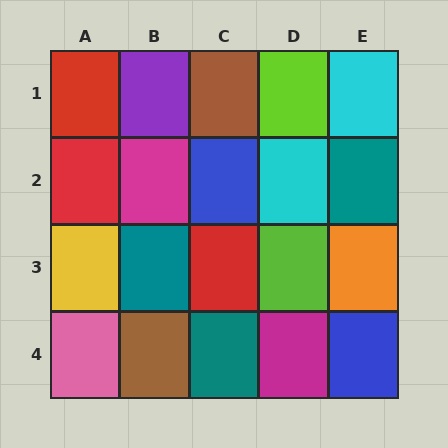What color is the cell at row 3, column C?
Red.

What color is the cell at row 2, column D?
Cyan.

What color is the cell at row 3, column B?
Teal.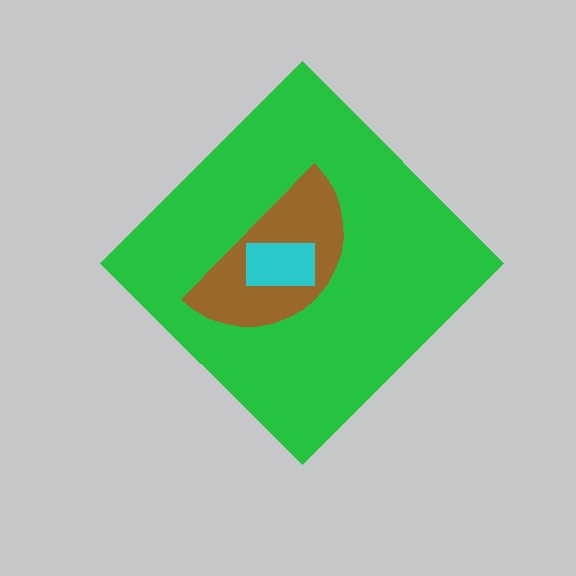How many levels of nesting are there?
3.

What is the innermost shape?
The cyan rectangle.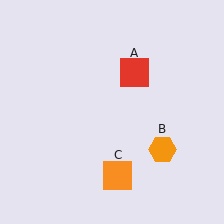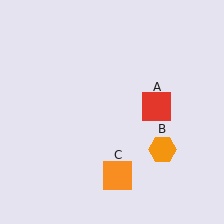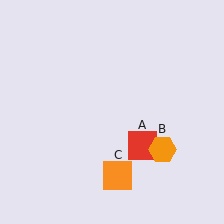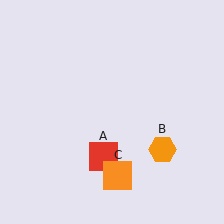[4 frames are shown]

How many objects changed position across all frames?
1 object changed position: red square (object A).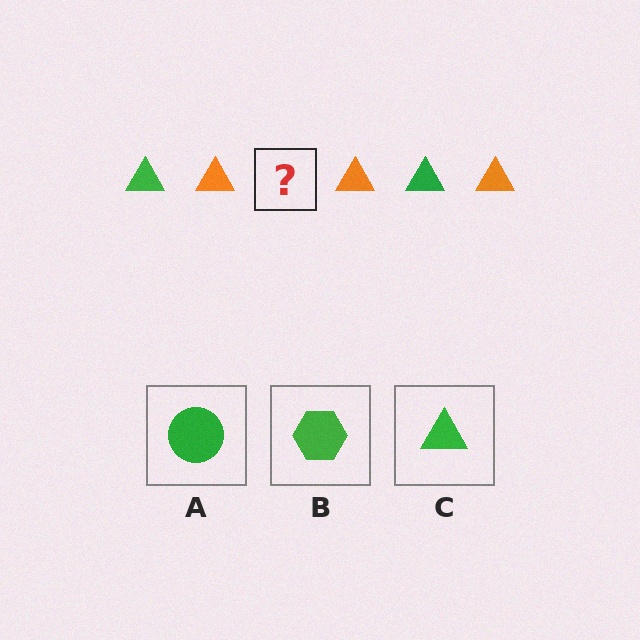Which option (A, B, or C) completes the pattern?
C.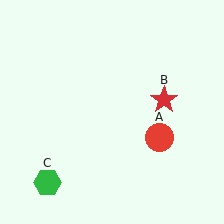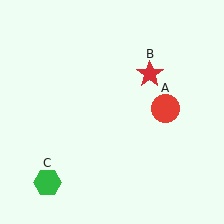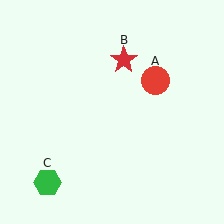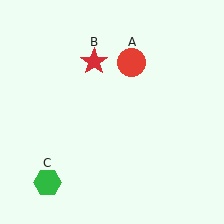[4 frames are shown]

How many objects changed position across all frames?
2 objects changed position: red circle (object A), red star (object B).